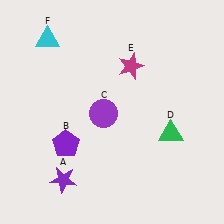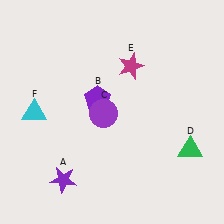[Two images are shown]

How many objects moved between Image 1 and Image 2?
3 objects moved between the two images.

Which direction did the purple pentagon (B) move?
The purple pentagon (B) moved up.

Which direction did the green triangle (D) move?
The green triangle (D) moved right.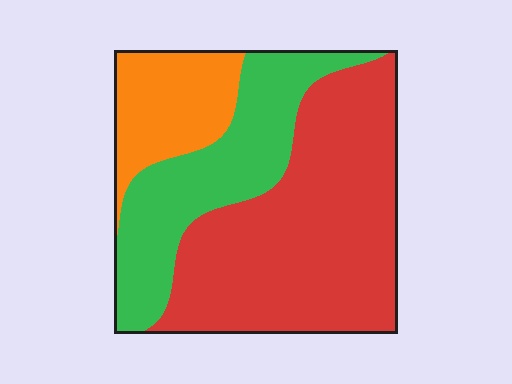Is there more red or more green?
Red.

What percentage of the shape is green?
Green covers 29% of the shape.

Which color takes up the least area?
Orange, at roughly 15%.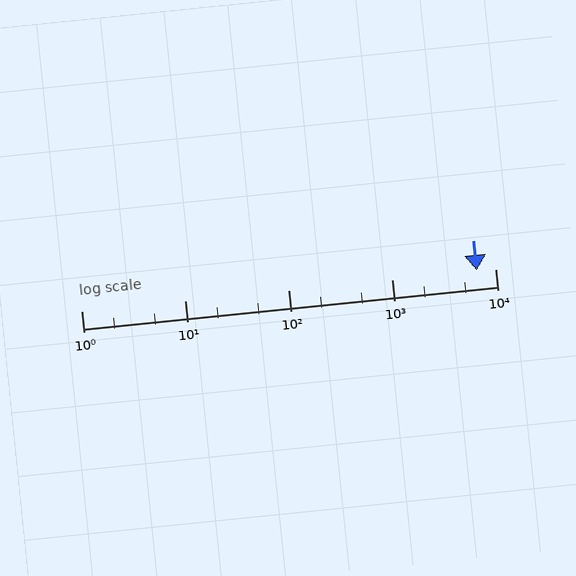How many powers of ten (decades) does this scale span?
The scale spans 4 decades, from 1 to 10000.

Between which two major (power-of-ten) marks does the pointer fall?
The pointer is between 1000 and 10000.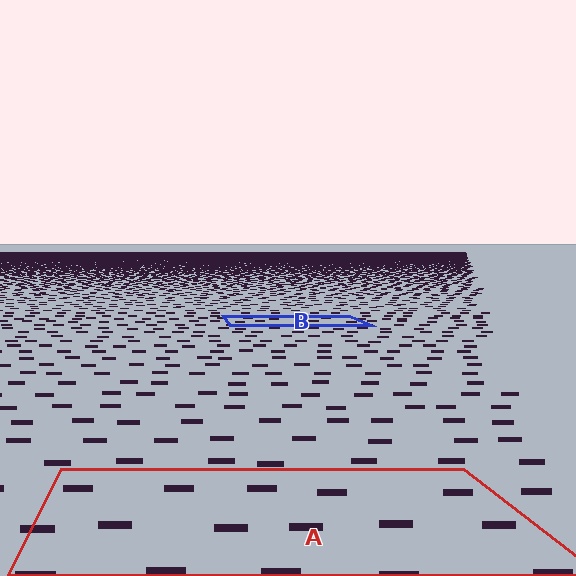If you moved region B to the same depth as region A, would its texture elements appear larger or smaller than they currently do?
They would appear larger. At a closer depth, the same texture elements are projected at a bigger on-screen size.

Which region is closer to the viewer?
Region A is closer. The texture elements there are larger and more spread out.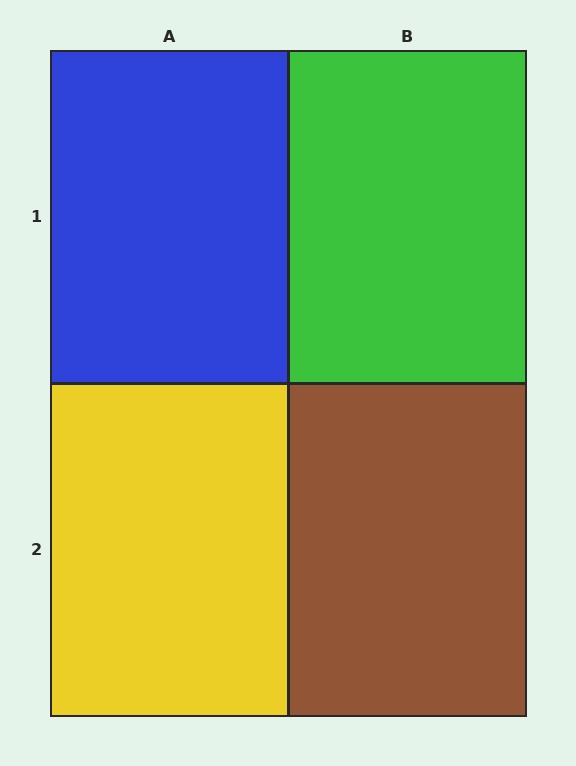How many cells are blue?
1 cell is blue.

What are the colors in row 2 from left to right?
Yellow, brown.